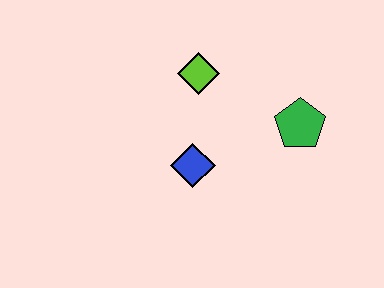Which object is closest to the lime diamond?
The blue diamond is closest to the lime diamond.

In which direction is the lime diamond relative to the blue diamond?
The lime diamond is above the blue diamond.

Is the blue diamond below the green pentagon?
Yes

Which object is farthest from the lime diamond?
The green pentagon is farthest from the lime diamond.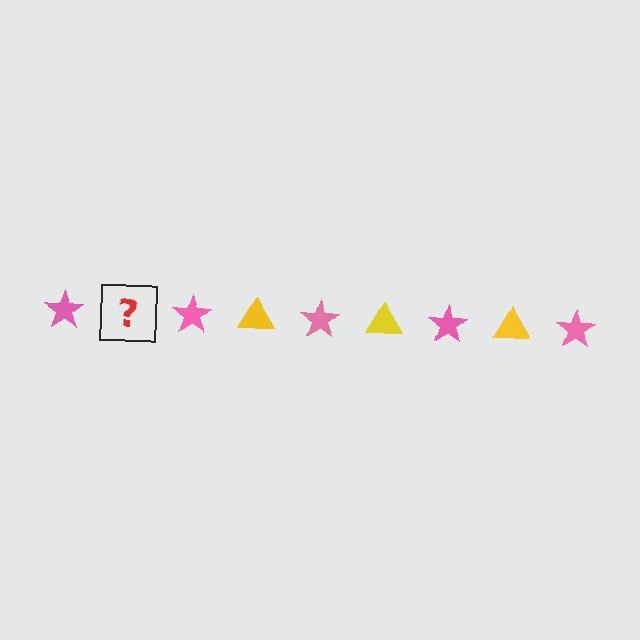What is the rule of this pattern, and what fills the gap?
The rule is that the pattern alternates between pink star and yellow triangle. The gap should be filled with a yellow triangle.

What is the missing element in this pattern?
The missing element is a yellow triangle.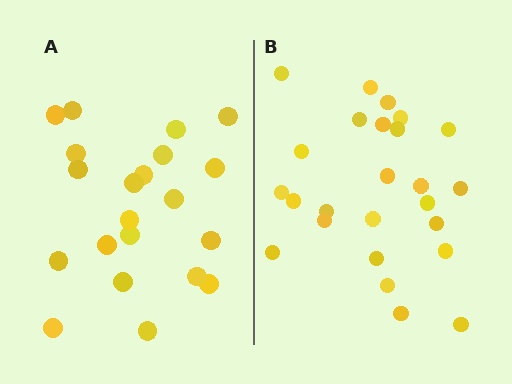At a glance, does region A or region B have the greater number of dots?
Region B (the right region) has more dots.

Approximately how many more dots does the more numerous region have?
Region B has about 4 more dots than region A.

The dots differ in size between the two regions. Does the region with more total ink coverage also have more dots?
No. Region A has more total ink coverage because its dots are larger, but region B actually contains more individual dots. Total area can be misleading — the number of items is what matters here.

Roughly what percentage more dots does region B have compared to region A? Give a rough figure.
About 20% more.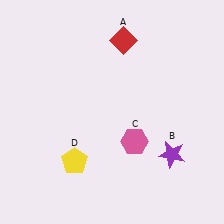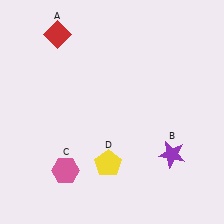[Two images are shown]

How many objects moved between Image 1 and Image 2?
3 objects moved between the two images.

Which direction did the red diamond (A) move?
The red diamond (A) moved left.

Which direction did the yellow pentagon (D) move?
The yellow pentagon (D) moved right.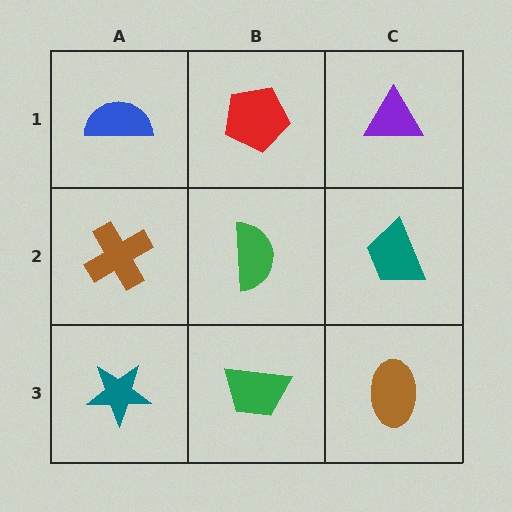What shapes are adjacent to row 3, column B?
A green semicircle (row 2, column B), a teal star (row 3, column A), a brown ellipse (row 3, column C).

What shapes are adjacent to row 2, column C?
A purple triangle (row 1, column C), a brown ellipse (row 3, column C), a green semicircle (row 2, column B).